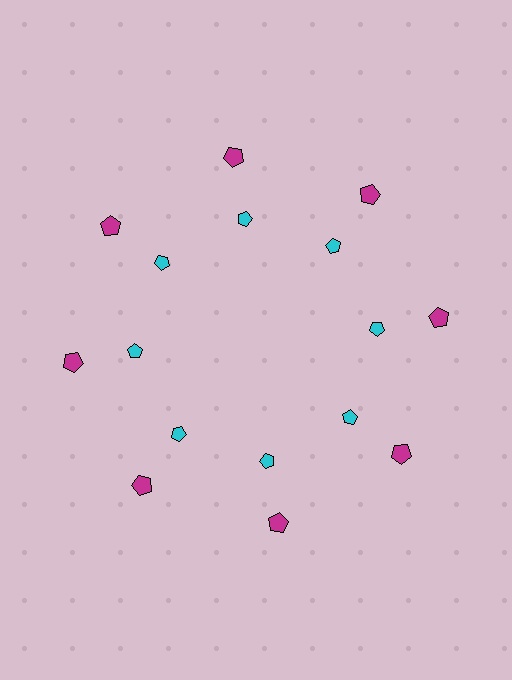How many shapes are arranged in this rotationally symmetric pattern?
There are 16 shapes, arranged in 8 groups of 2.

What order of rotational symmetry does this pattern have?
This pattern has 8-fold rotational symmetry.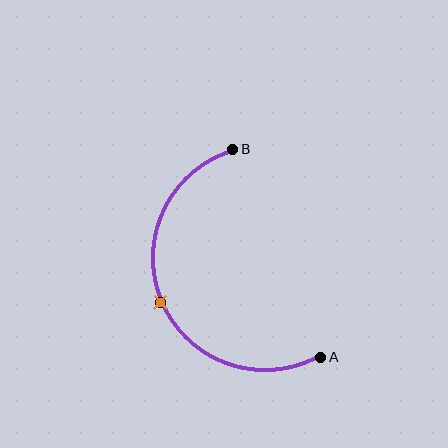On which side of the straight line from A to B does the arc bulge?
The arc bulges to the left of the straight line connecting A and B.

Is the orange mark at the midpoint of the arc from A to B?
Yes. The orange mark lies on the arc at equal arc-length from both A and B — it is the arc midpoint.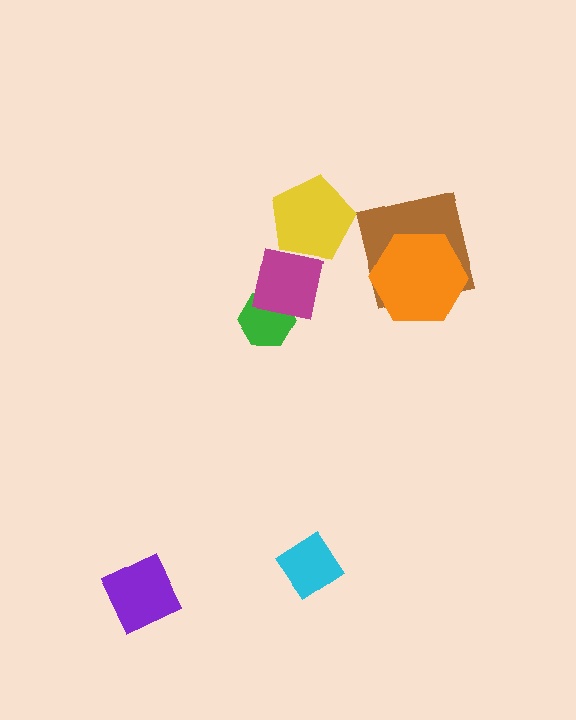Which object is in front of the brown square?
The orange hexagon is in front of the brown square.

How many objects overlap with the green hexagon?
1 object overlaps with the green hexagon.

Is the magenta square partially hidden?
No, no other shape covers it.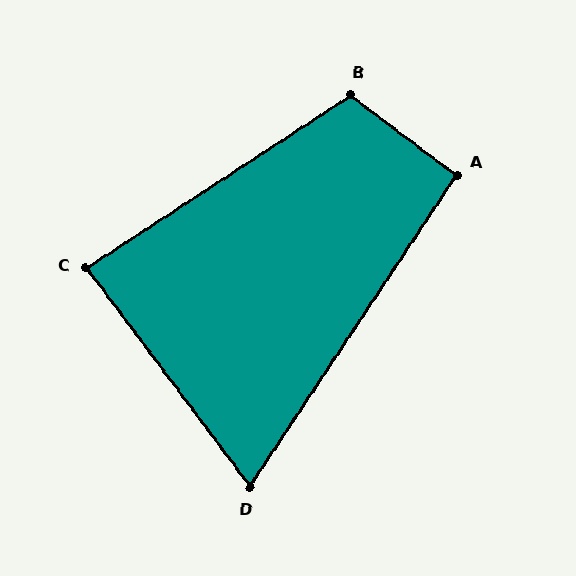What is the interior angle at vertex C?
Approximately 86 degrees (approximately right).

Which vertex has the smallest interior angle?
D, at approximately 70 degrees.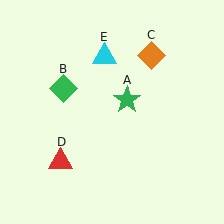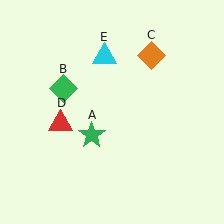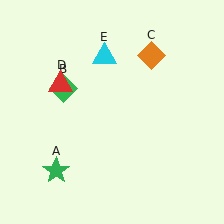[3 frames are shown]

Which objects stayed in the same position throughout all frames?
Green diamond (object B) and orange diamond (object C) and cyan triangle (object E) remained stationary.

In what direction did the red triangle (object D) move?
The red triangle (object D) moved up.